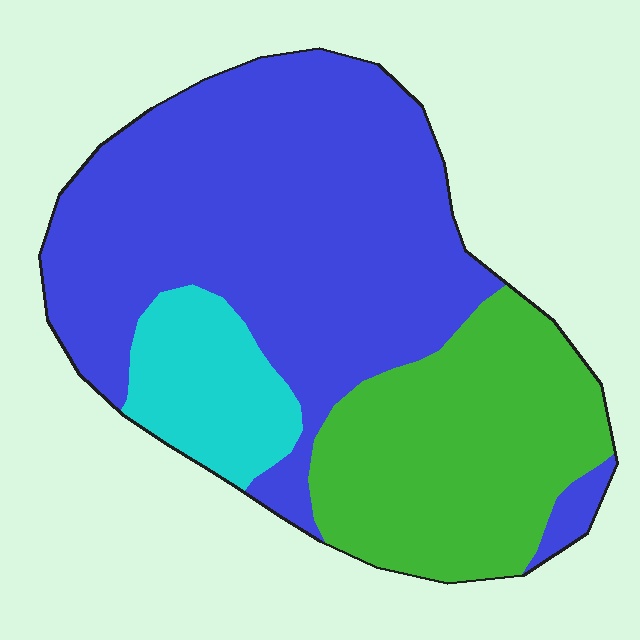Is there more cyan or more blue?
Blue.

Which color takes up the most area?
Blue, at roughly 60%.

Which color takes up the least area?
Cyan, at roughly 10%.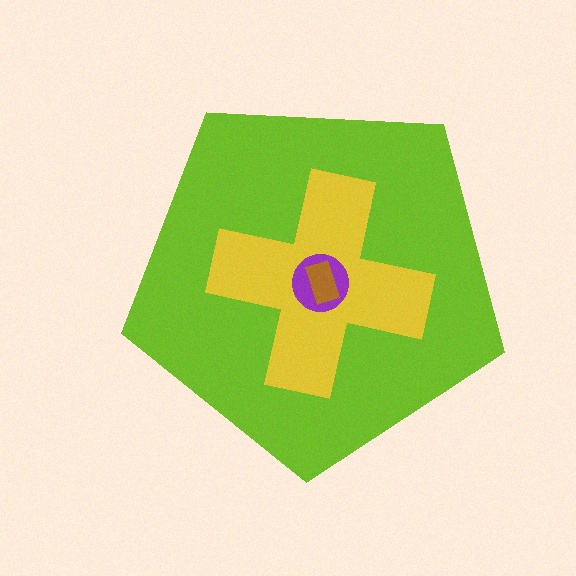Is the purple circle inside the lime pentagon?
Yes.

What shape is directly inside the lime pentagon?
The yellow cross.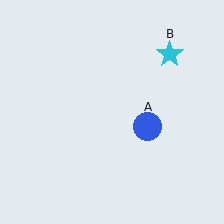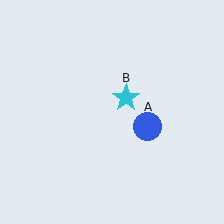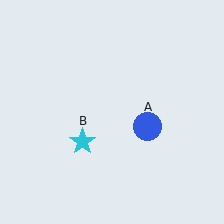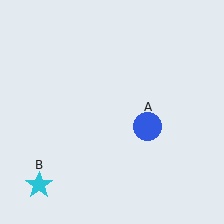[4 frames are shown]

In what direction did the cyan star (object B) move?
The cyan star (object B) moved down and to the left.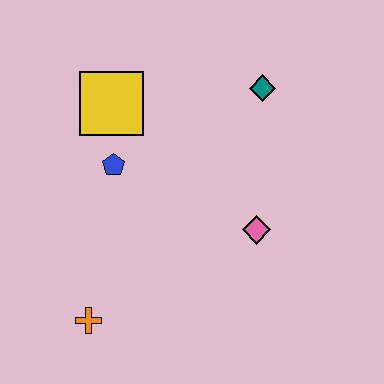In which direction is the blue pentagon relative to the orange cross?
The blue pentagon is above the orange cross.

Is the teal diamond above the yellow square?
Yes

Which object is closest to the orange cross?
The blue pentagon is closest to the orange cross.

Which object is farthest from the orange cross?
The teal diamond is farthest from the orange cross.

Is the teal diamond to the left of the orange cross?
No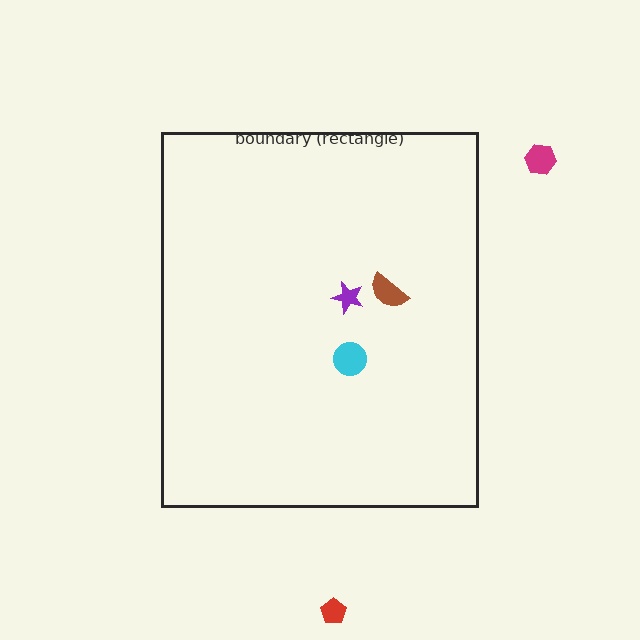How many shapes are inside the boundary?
3 inside, 2 outside.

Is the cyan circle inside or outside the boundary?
Inside.